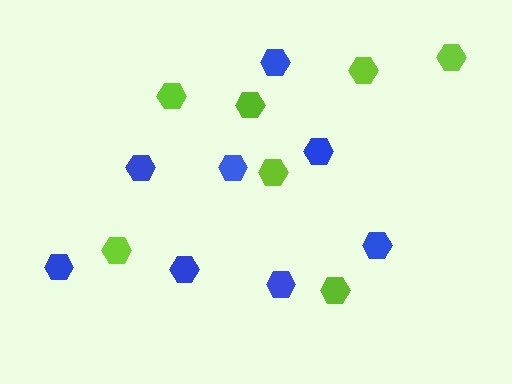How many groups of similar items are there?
There are 2 groups: one group of blue hexagons (8) and one group of lime hexagons (7).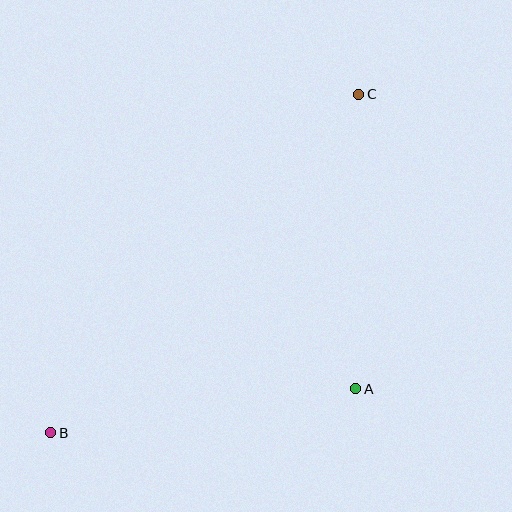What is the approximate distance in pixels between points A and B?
The distance between A and B is approximately 308 pixels.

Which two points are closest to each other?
Points A and C are closest to each other.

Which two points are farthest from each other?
Points B and C are farthest from each other.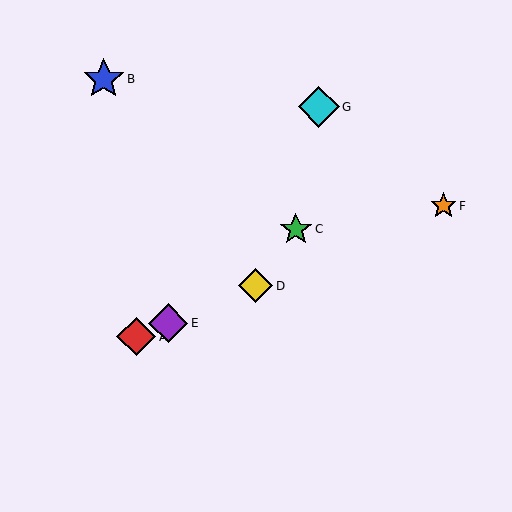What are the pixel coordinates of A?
Object A is at (136, 337).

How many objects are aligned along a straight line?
4 objects (A, D, E, F) are aligned along a straight line.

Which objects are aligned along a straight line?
Objects A, D, E, F are aligned along a straight line.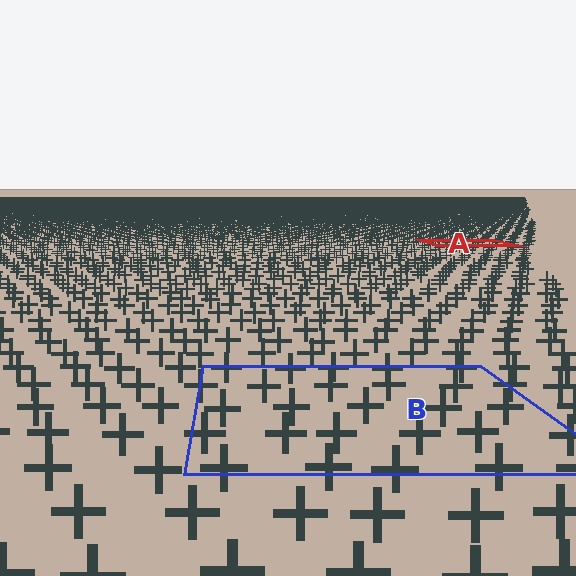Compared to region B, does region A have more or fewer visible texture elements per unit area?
Region A has more texture elements per unit area — they are packed more densely because it is farther away.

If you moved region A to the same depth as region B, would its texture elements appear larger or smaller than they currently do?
They would appear larger. At a closer depth, the same texture elements are projected at a bigger on-screen size.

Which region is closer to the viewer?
Region B is closer. The texture elements there are larger and more spread out.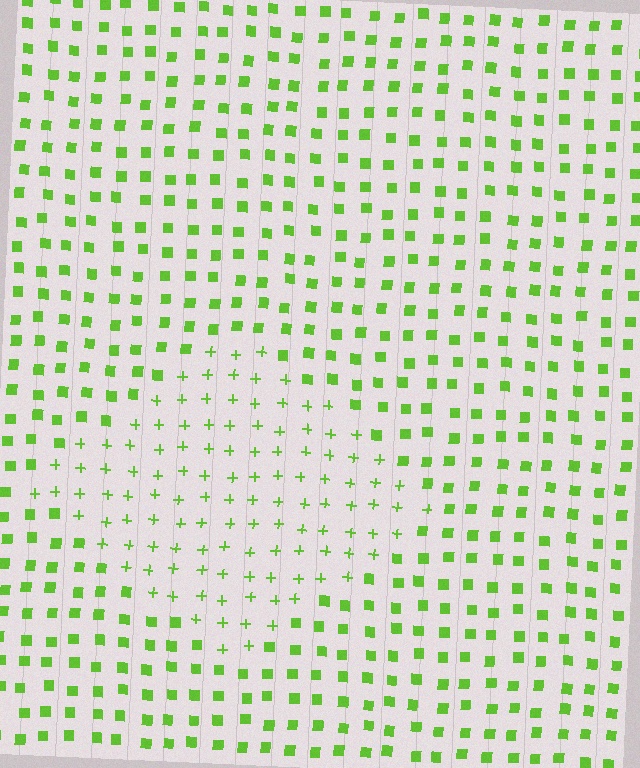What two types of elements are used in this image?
The image uses plus signs inside the diamond region and squares outside it.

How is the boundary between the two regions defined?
The boundary is defined by a change in element shape: plus signs inside vs. squares outside. All elements share the same color and spacing.